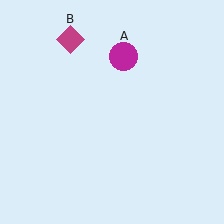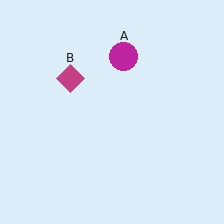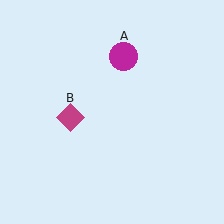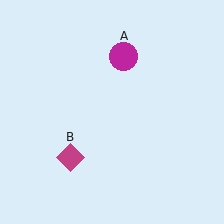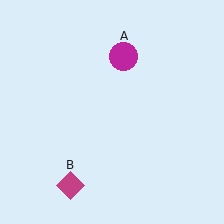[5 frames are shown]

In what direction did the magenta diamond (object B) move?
The magenta diamond (object B) moved down.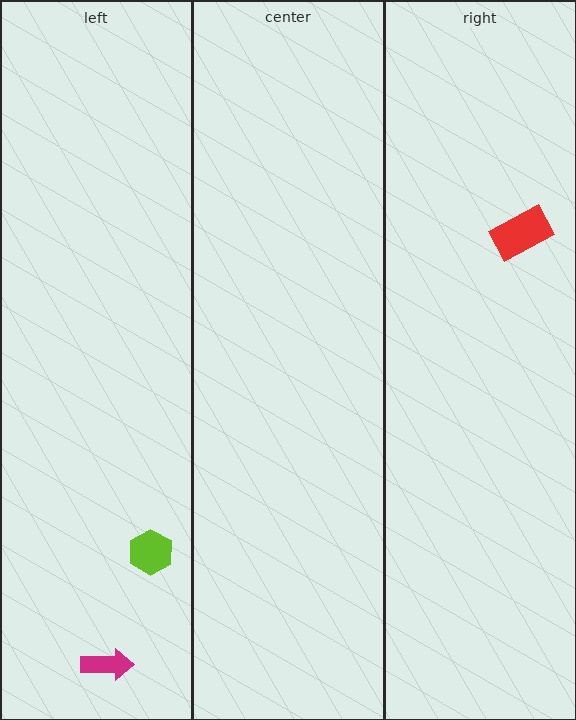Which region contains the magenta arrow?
The left region.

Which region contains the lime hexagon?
The left region.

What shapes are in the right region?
The red rectangle.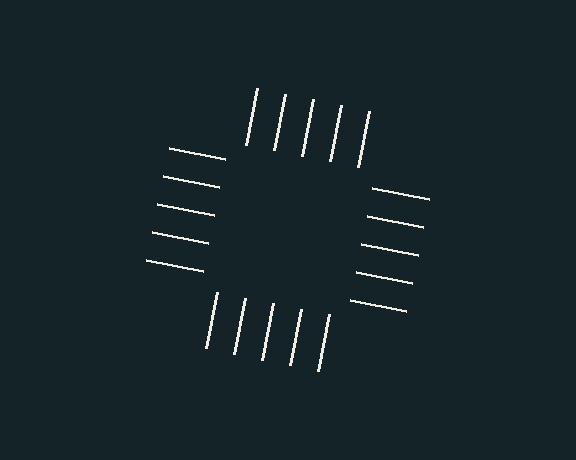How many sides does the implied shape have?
4 sides — the line-ends trace a square.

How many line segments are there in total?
20 — 5 along each of the 4 edges.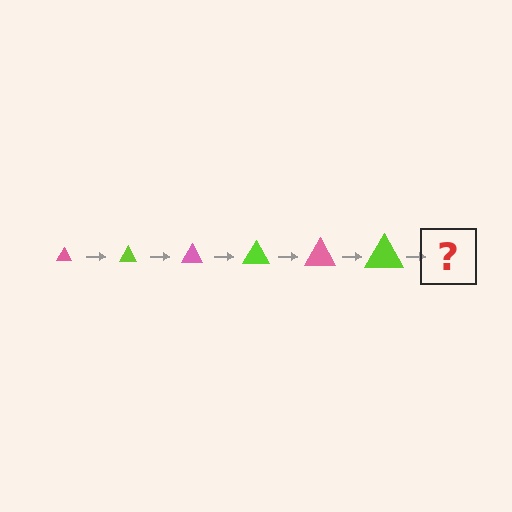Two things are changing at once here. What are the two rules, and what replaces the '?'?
The two rules are that the triangle grows larger each step and the color cycles through pink and lime. The '?' should be a pink triangle, larger than the previous one.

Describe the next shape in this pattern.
It should be a pink triangle, larger than the previous one.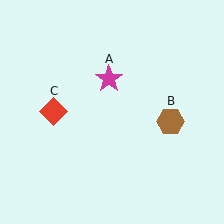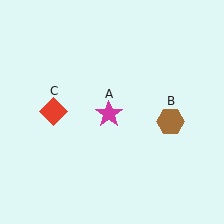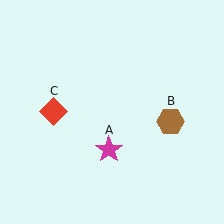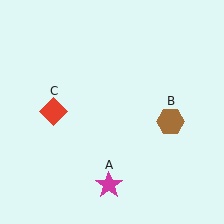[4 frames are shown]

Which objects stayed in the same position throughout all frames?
Brown hexagon (object B) and red diamond (object C) remained stationary.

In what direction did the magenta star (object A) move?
The magenta star (object A) moved down.